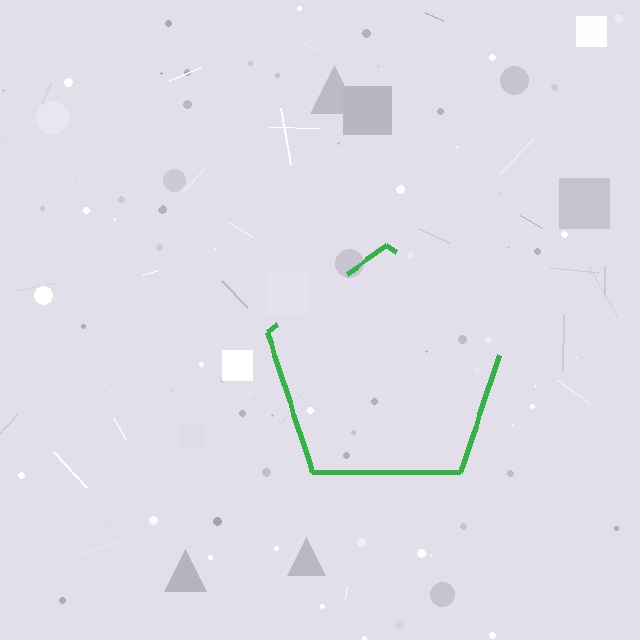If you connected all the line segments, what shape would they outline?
They would outline a pentagon.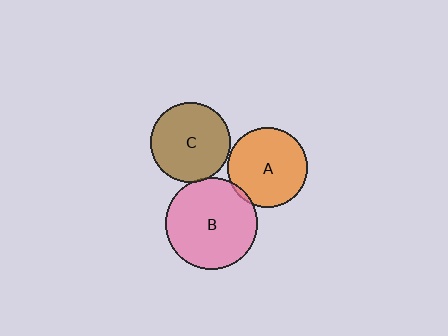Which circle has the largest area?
Circle B (pink).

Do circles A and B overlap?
Yes.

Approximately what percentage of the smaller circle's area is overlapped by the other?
Approximately 5%.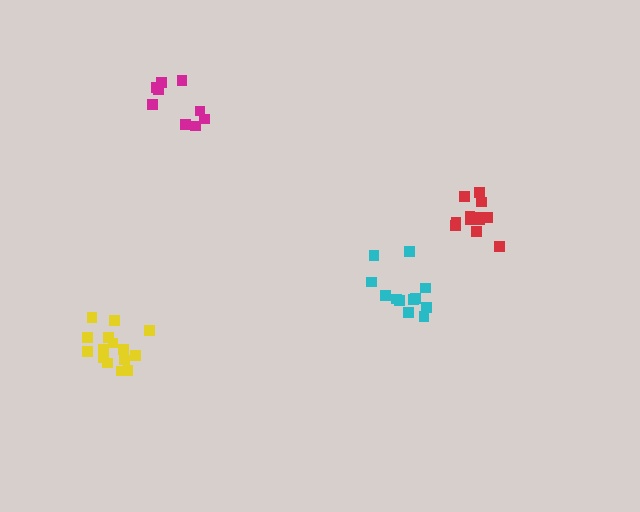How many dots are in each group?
Group 1: 13 dots, Group 2: 15 dots, Group 3: 9 dots, Group 4: 12 dots (49 total).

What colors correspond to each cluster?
The clusters are colored: red, yellow, magenta, cyan.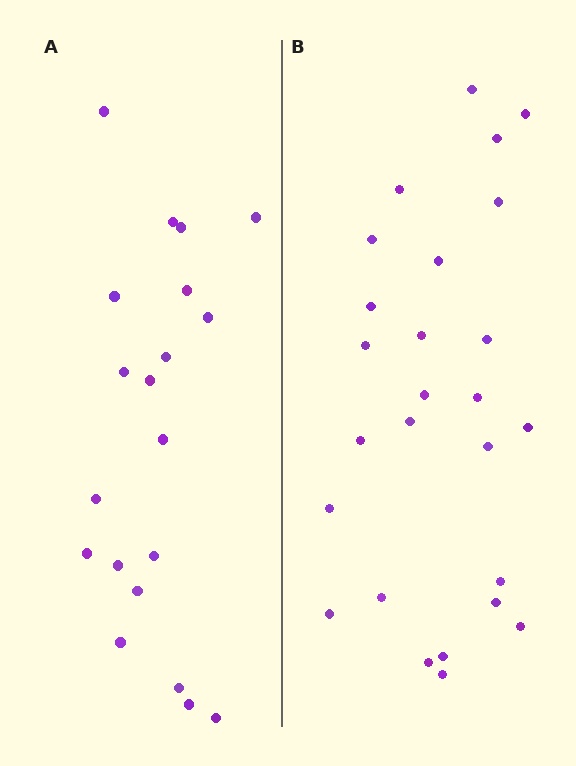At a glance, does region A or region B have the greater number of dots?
Region B (the right region) has more dots.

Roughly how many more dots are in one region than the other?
Region B has about 6 more dots than region A.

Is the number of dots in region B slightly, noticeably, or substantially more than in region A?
Region B has noticeably more, but not dramatically so. The ratio is roughly 1.3 to 1.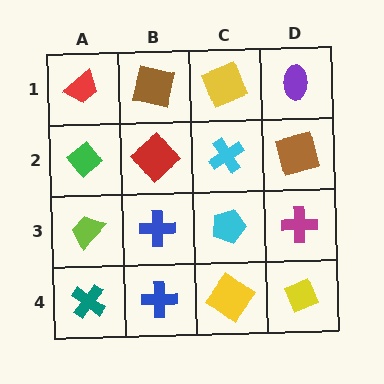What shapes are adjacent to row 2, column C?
A yellow square (row 1, column C), a cyan pentagon (row 3, column C), a red diamond (row 2, column B), a brown square (row 2, column D).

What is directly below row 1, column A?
A green diamond.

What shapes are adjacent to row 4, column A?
A lime trapezoid (row 3, column A), a blue cross (row 4, column B).